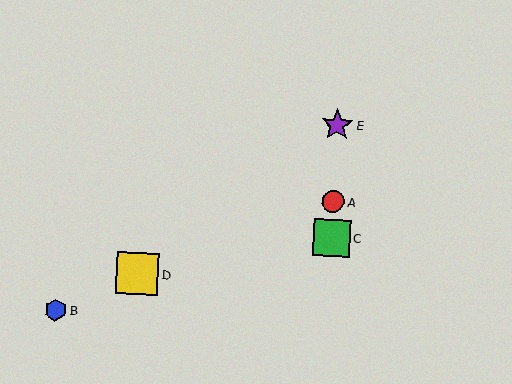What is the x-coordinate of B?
Object B is at x≈56.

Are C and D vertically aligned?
No, C is at x≈332 and D is at x≈137.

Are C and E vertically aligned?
Yes, both are at x≈332.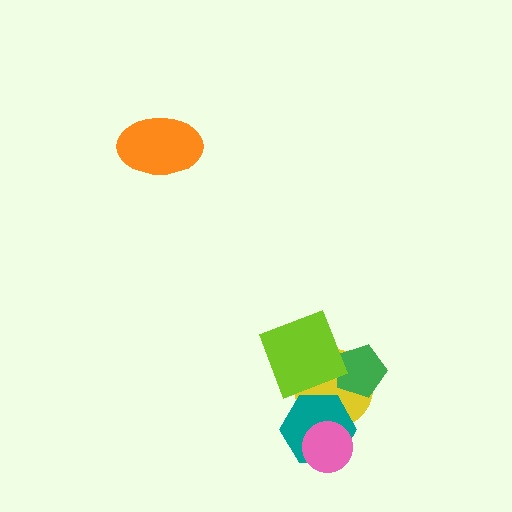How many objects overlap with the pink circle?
1 object overlaps with the pink circle.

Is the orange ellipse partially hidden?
No, no other shape covers it.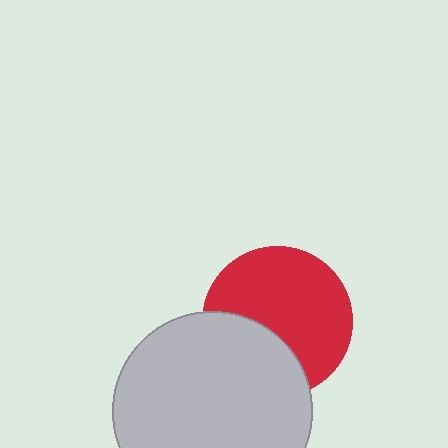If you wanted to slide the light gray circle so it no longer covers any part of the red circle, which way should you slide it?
Slide it down — that is the most direct way to separate the two shapes.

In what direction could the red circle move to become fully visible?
The red circle could move up. That would shift it out from behind the light gray circle entirely.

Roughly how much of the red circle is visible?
Most of it is visible (roughly 66%).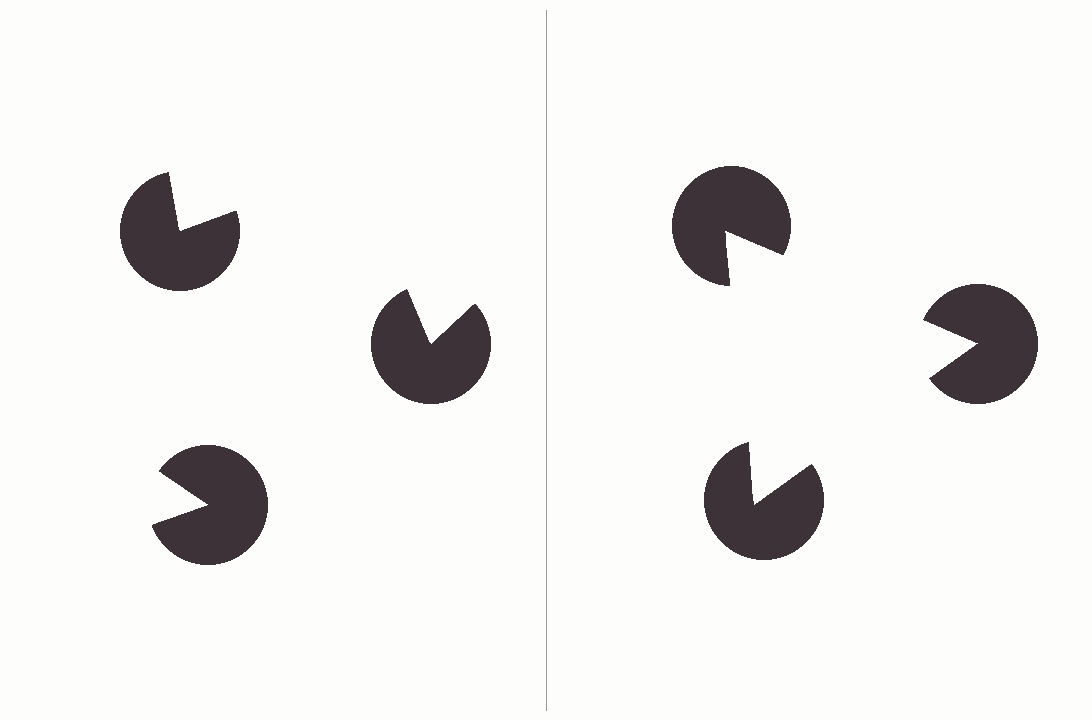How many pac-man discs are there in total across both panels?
6 — 3 on each side.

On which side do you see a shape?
An illusory triangle appears on the right side. On the left side the wedge cuts are rotated, so no coherent shape forms.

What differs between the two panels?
The pac-man discs are positioned identically on both sides; only the wedge orientations differ. On the right they align to a triangle; on the left they are misaligned.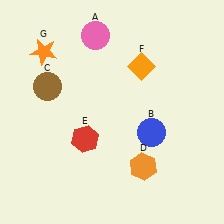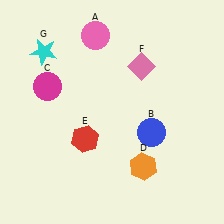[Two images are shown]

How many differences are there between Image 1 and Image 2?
There are 3 differences between the two images.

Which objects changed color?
C changed from brown to magenta. F changed from orange to pink. G changed from orange to cyan.